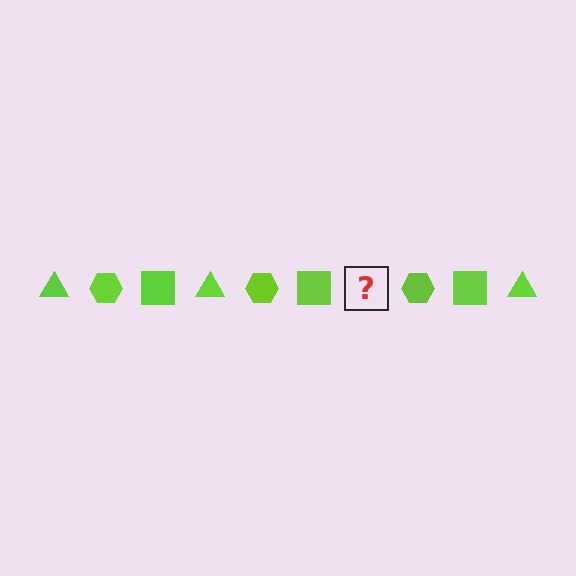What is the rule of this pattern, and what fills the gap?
The rule is that the pattern cycles through triangle, hexagon, square shapes in lime. The gap should be filled with a lime triangle.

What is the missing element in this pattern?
The missing element is a lime triangle.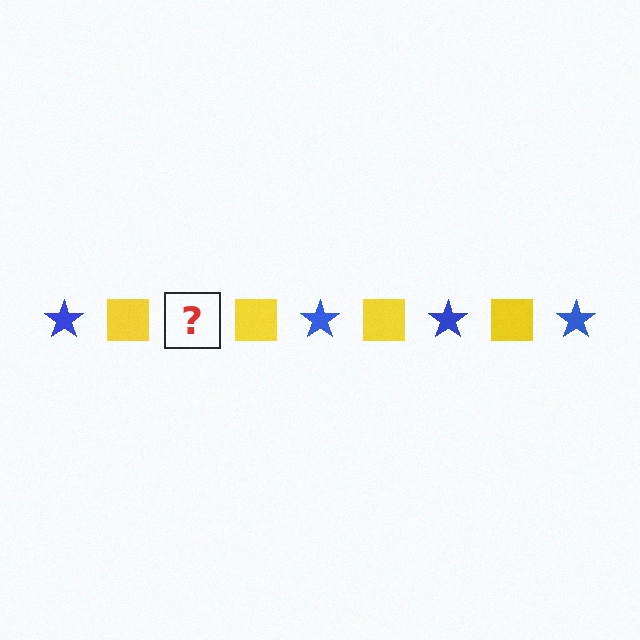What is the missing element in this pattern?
The missing element is a blue star.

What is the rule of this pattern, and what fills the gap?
The rule is that the pattern alternates between blue star and yellow square. The gap should be filled with a blue star.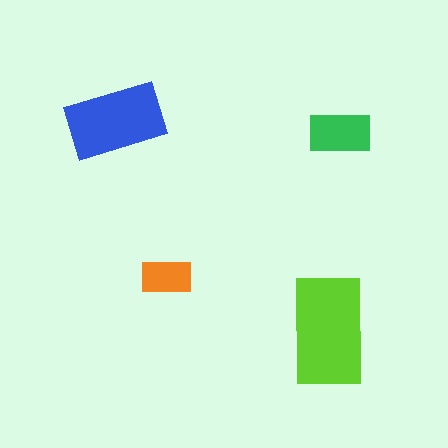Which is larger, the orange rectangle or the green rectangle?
The green one.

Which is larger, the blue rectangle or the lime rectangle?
The lime one.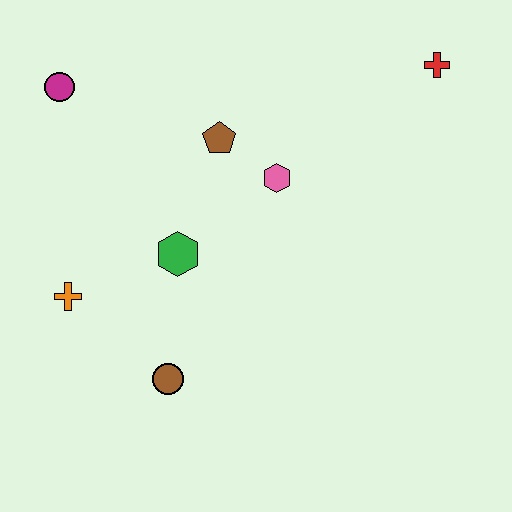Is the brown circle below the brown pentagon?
Yes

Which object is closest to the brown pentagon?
The pink hexagon is closest to the brown pentagon.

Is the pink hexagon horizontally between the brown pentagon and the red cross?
Yes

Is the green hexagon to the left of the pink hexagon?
Yes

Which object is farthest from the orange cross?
The red cross is farthest from the orange cross.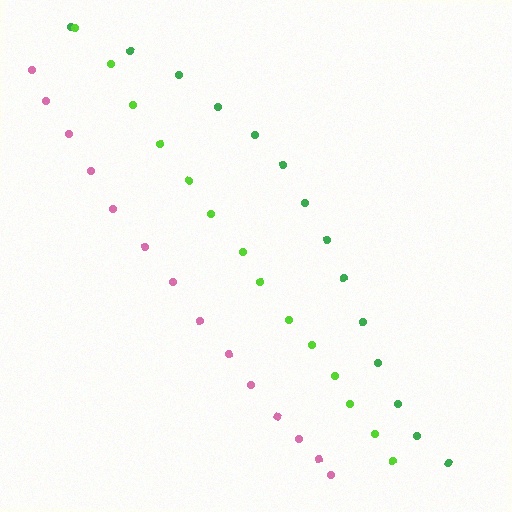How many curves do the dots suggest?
There are 3 distinct paths.